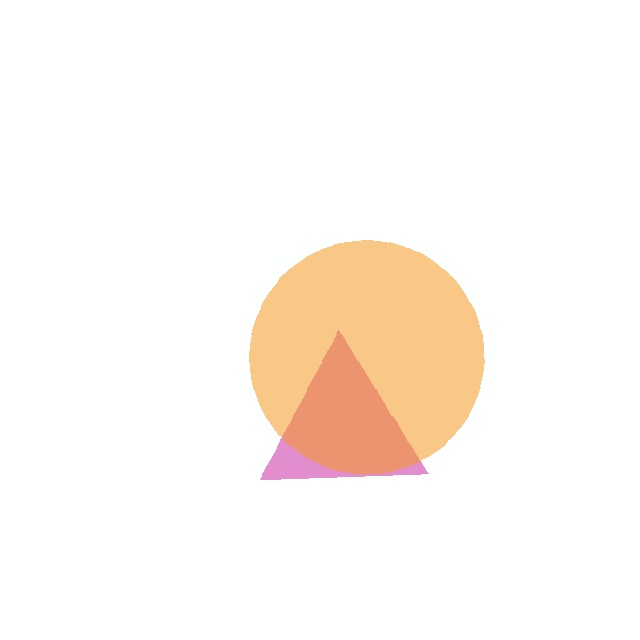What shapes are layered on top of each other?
The layered shapes are: a magenta triangle, an orange circle.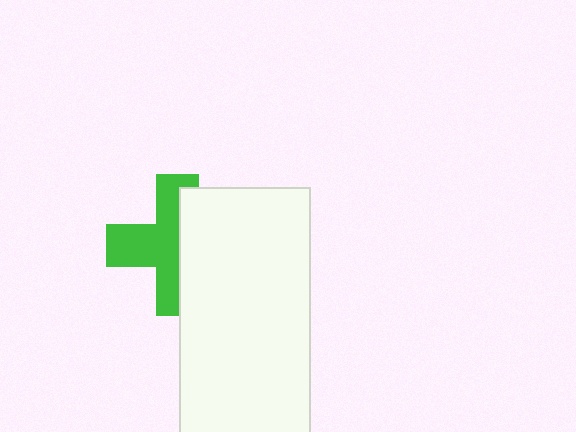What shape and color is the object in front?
The object in front is a white rectangle.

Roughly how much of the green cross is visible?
About half of it is visible (roughly 56%).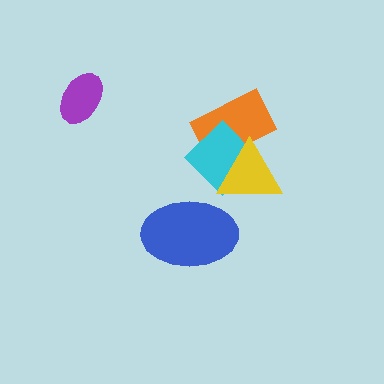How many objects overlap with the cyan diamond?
2 objects overlap with the cyan diamond.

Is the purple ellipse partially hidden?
No, no other shape covers it.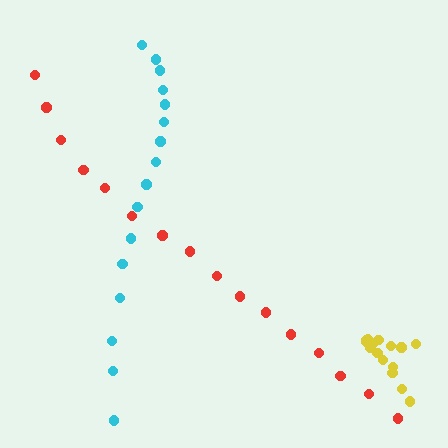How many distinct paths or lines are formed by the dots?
There are 3 distinct paths.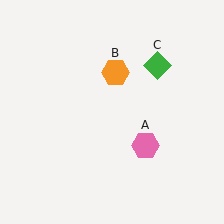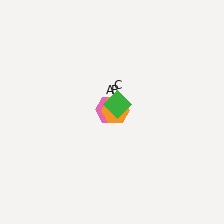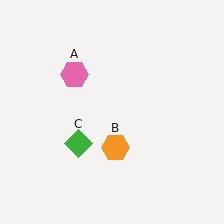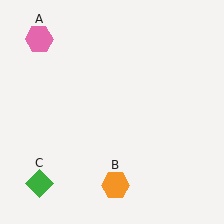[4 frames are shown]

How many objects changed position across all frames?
3 objects changed position: pink hexagon (object A), orange hexagon (object B), green diamond (object C).